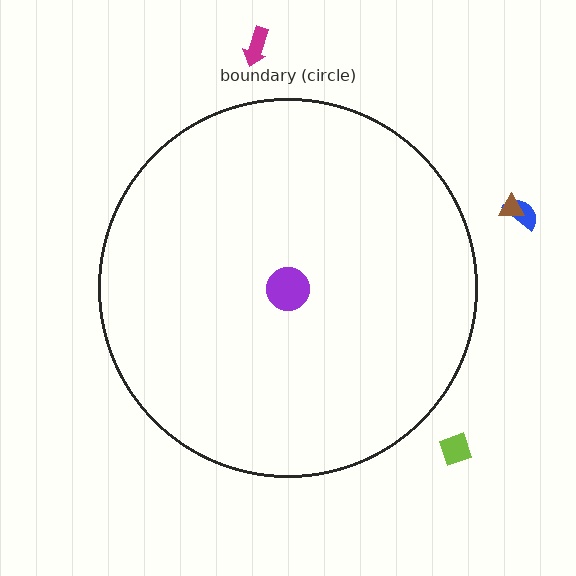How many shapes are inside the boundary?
1 inside, 4 outside.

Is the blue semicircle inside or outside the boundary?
Outside.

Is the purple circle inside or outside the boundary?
Inside.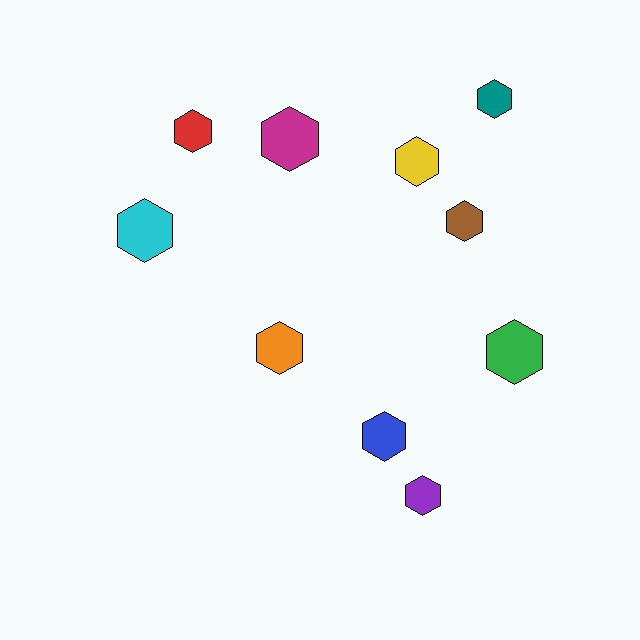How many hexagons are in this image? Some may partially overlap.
There are 10 hexagons.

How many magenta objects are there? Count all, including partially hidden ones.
There is 1 magenta object.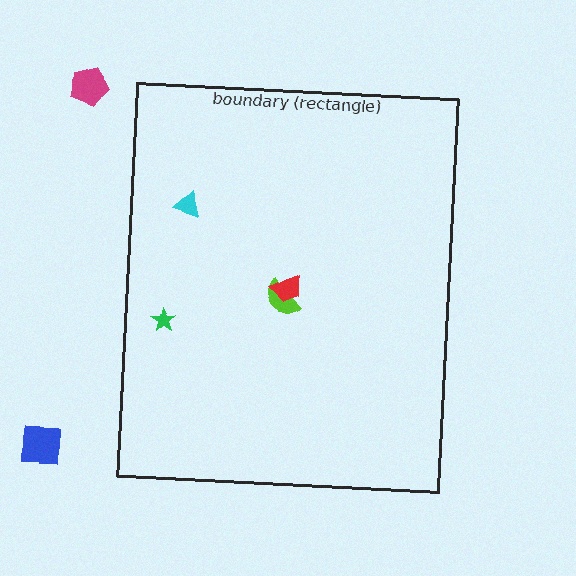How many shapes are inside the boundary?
4 inside, 2 outside.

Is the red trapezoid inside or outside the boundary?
Inside.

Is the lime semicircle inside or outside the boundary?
Inside.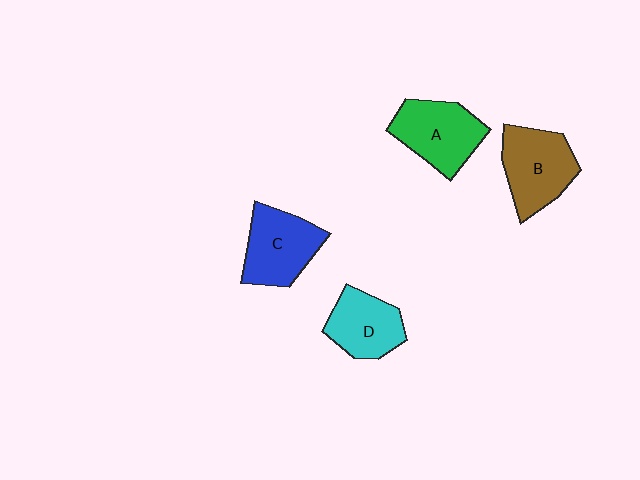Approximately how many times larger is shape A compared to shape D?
Approximately 1.2 times.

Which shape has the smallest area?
Shape D (cyan).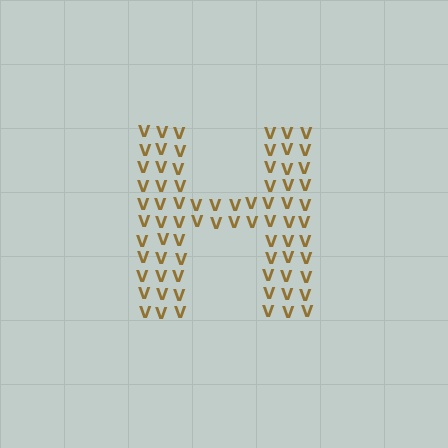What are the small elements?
The small elements are letter V's.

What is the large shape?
The large shape is the letter H.